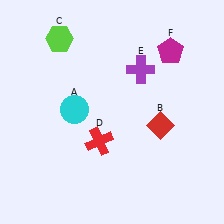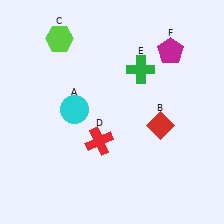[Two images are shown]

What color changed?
The cross (E) changed from purple in Image 1 to green in Image 2.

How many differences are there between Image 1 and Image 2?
There is 1 difference between the two images.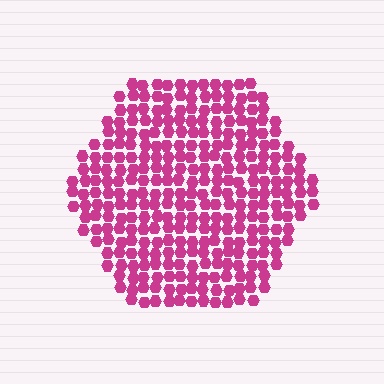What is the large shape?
The large shape is a hexagon.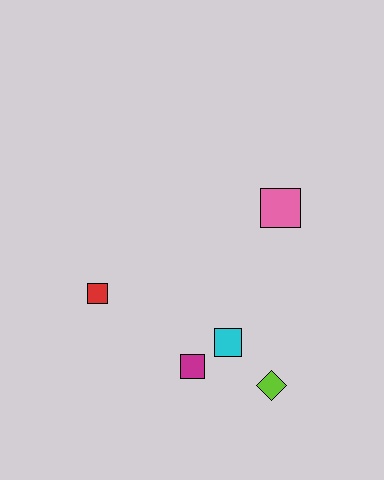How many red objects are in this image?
There is 1 red object.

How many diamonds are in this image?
There is 1 diamond.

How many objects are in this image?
There are 5 objects.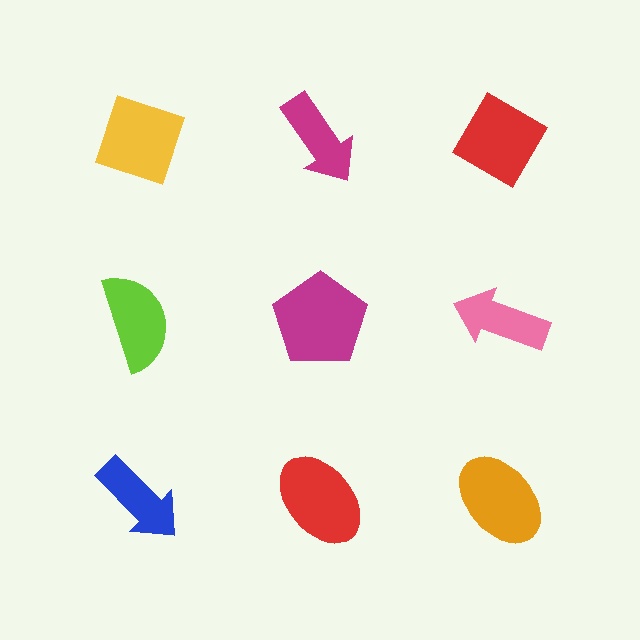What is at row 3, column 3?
An orange ellipse.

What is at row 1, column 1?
A yellow diamond.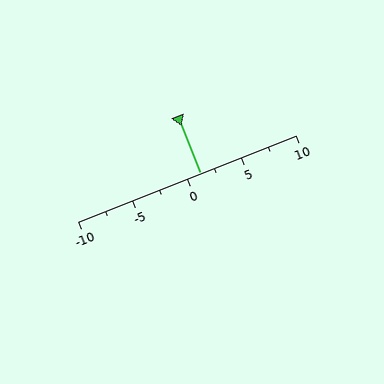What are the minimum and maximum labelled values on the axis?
The axis runs from -10 to 10.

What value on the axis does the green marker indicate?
The marker indicates approximately 1.2.